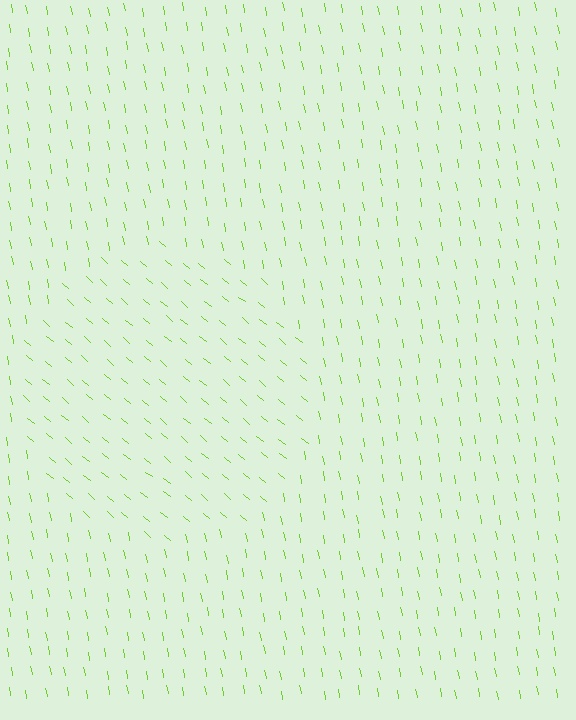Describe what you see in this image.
The image is filled with small lime line segments. A circle region in the image has lines oriented differently from the surrounding lines, creating a visible texture boundary.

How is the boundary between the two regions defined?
The boundary is defined purely by a change in line orientation (approximately 40 degrees difference). All lines are the same color and thickness.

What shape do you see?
I see a circle.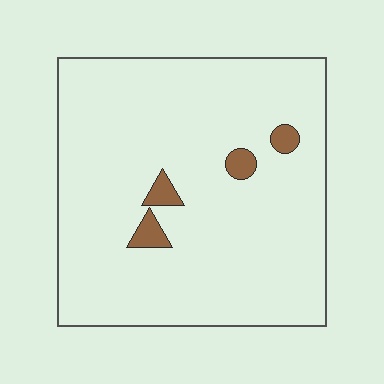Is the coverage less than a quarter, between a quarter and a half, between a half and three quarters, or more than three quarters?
Less than a quarter.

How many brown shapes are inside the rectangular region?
4.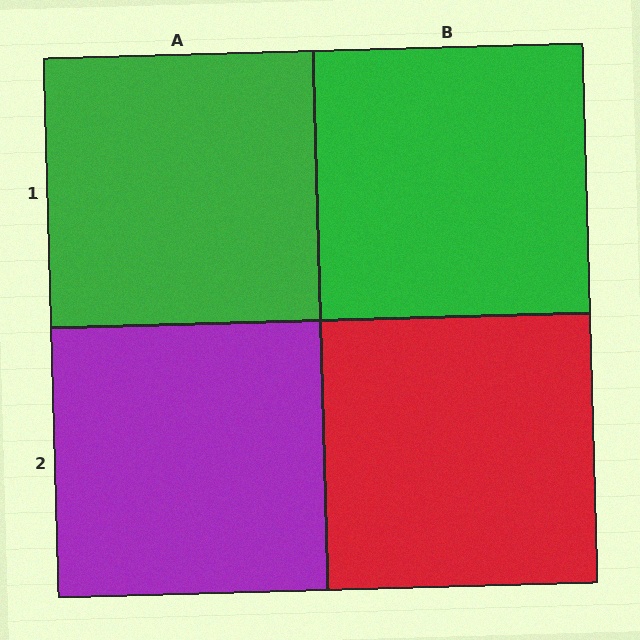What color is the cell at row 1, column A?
Green.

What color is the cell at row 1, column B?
Green.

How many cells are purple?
1 cell is purple.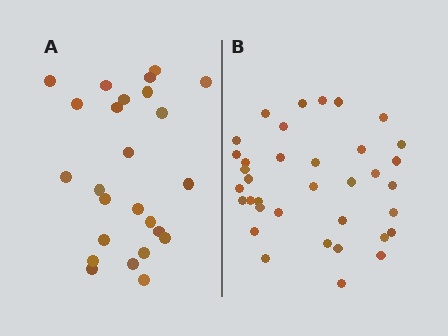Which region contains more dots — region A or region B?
Region B (the right region) has more dots.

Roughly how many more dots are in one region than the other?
Region B has roughly 12 or so more dots than region A.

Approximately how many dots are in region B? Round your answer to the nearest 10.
About 40 dots. (The exact count is 36, which rounds to 40.)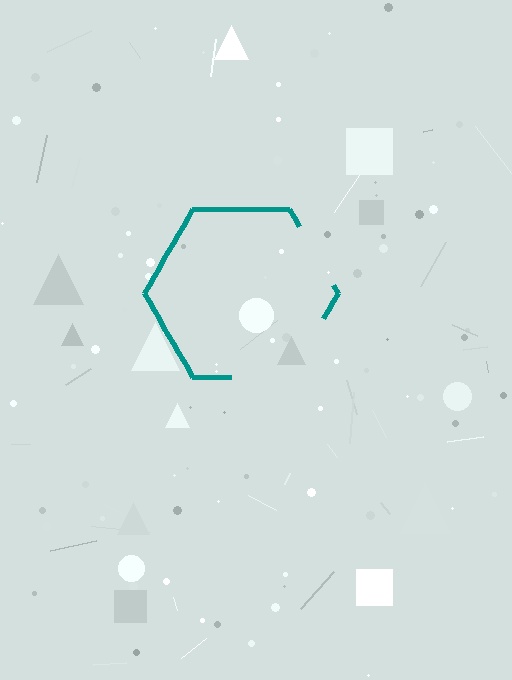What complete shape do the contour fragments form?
The contour fragments form a hexagon.